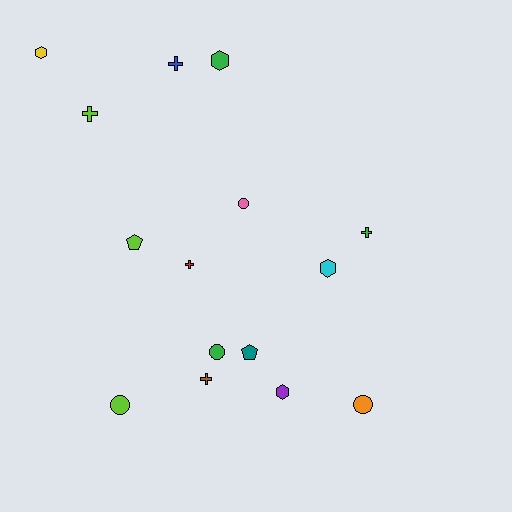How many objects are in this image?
There are 15 objects.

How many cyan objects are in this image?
There is 1 cyan object.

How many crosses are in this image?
There are 5 crosses.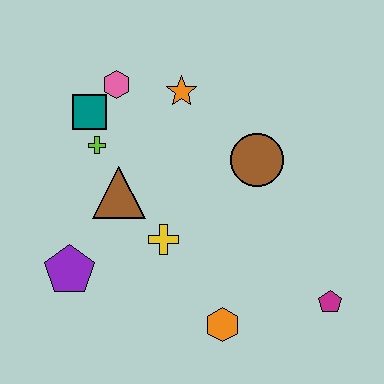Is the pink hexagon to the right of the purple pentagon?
Yes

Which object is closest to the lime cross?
The teal square is closest to the lime cross.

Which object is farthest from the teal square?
The magenta pentagon is farthest from the teal square.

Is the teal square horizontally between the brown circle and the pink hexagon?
No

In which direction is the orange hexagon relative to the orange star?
The orange hexagon is below the orange star.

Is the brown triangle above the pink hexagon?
No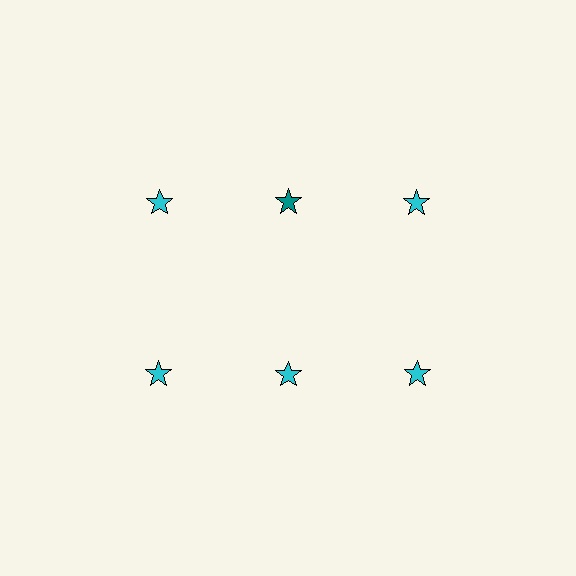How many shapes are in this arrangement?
There are 6 shapes arranged in a grid pattern.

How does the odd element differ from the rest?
It has a different color: teal instead of cyan.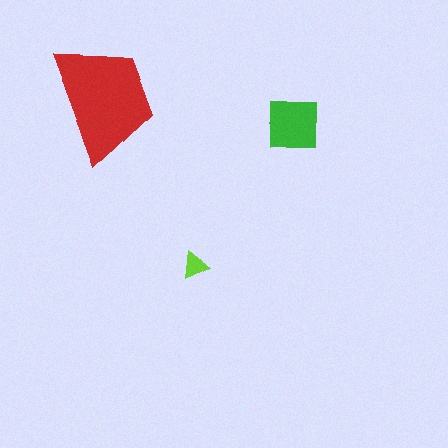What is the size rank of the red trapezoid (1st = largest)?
1st.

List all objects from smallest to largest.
The lime triangle, the green square, the red trapezoid.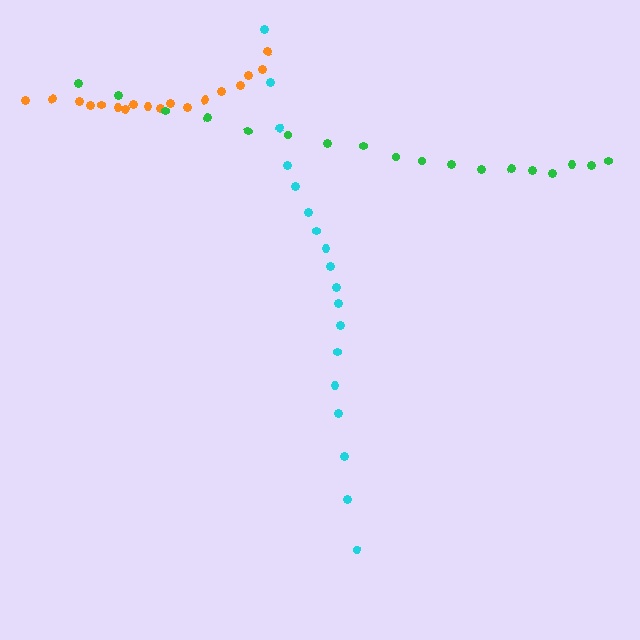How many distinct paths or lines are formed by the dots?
There are 3 distinct paths.